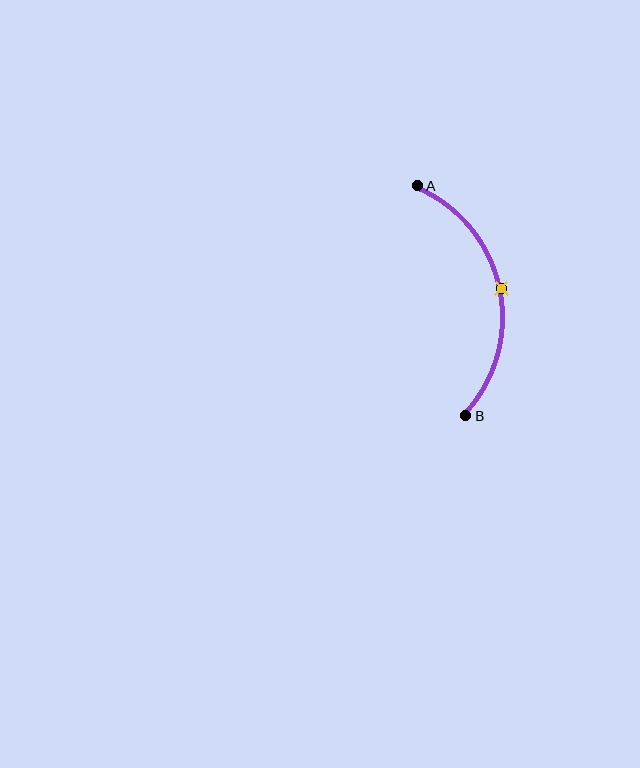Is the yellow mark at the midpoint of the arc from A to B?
Yes. The yellow mark lies on the arc at equal arc-length from both A and B — it is the arc midpoint.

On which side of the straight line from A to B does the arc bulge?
The arc bulges to the right of the straight line connecting A and B.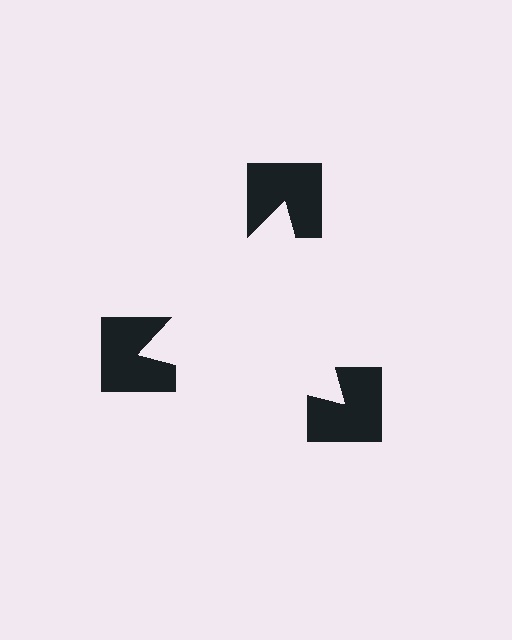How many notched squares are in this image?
There are 3 — one at each vertex of the illusory triangle.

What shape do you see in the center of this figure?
An illusory triangle — its edges are inferred from the aligned wedge cuts in the notched squares, not physically drawn.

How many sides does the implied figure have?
3 sides.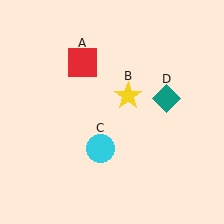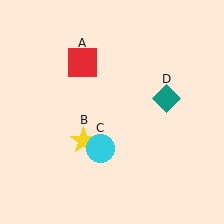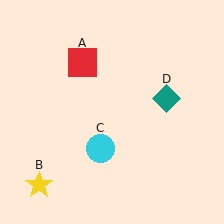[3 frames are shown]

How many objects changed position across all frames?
1 object changed position: yellow star (object B).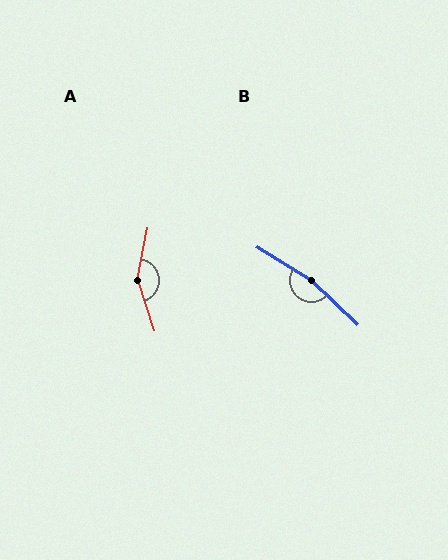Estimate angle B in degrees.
Approximately 168 degrees.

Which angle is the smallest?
A, at approximately 151 degrees.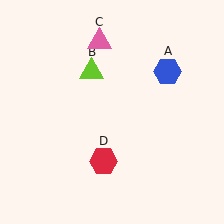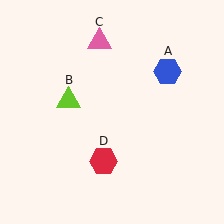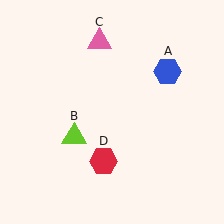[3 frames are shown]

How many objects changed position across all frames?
1 object changed position: lime triangle (object B).